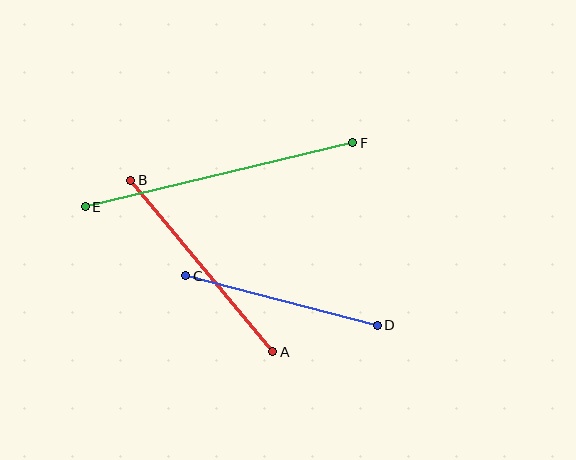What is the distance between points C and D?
The distance is approximately 198 pixels.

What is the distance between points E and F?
The distance is approximately 275 pixels.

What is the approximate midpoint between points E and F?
The midpoint is at approximately (219, 175) pixels.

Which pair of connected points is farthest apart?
Points E and F are farthest apart.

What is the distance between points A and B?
The distance is approximately 223 pixels.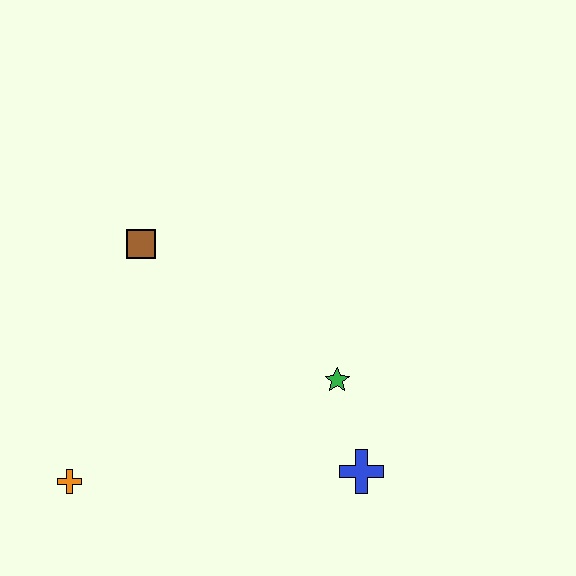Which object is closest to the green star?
The blue cross is closest to the green star.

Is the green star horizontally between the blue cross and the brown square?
Yes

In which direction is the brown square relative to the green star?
The brown square is to the left of the green star.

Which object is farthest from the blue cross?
The brown square is farthest from the blue cross.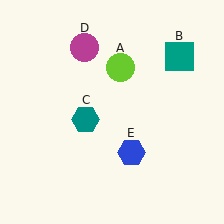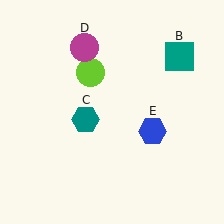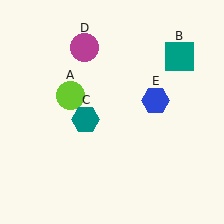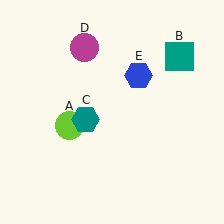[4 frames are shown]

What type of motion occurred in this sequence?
The lime circle (object A), blue hexagon (object E) rotated counterclockwise around the center of the scene.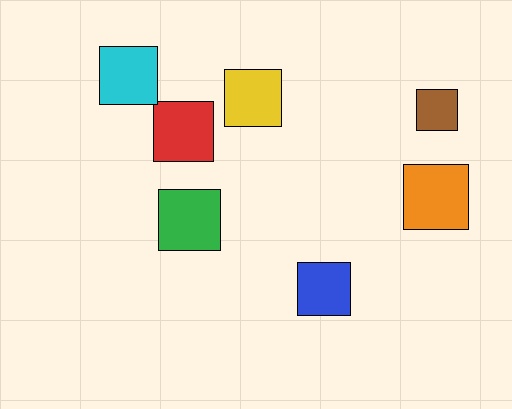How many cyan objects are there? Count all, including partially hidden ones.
There is 1 cyan object.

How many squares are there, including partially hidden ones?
There are 7 squares.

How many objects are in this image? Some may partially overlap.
There are 7 objects.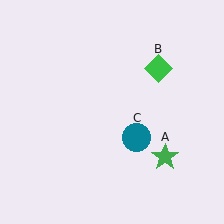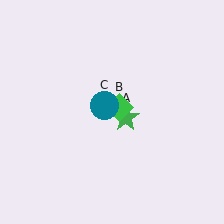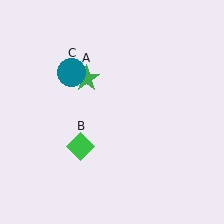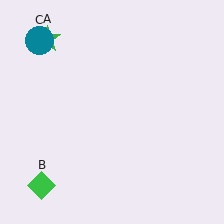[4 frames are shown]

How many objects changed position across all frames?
3 objects changed position: green star (object A), green diamond (object B), teal circle (object C).